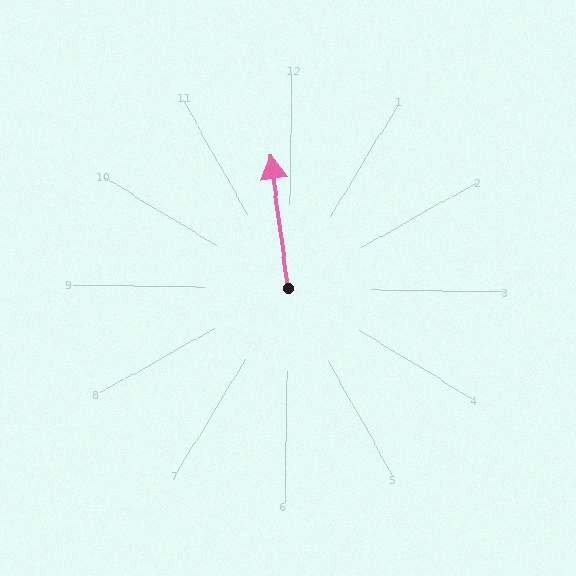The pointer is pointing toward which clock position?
Roughly 12 o'clock.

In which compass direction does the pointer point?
North.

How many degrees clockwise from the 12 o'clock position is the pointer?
Approximately 352 degrees.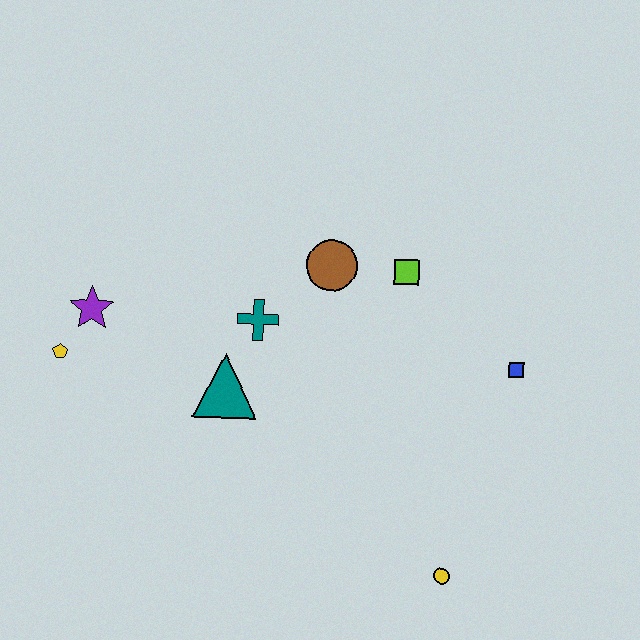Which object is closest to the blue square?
The lime square is closest to the blue square.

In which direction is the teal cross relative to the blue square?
The teal cross is to the left of the blue square.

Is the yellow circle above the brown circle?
No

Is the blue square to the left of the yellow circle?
No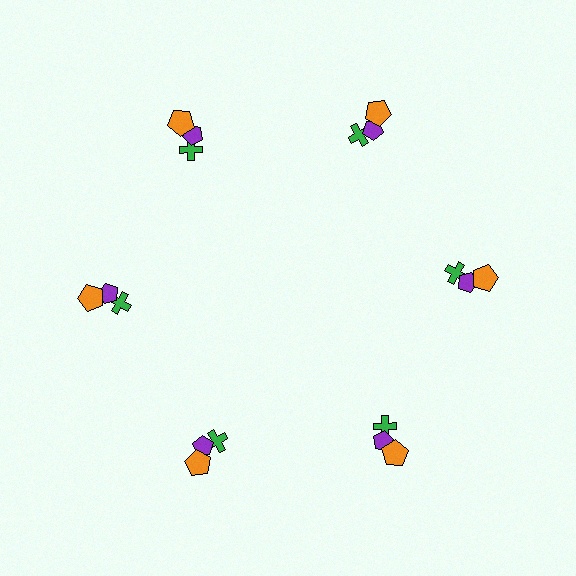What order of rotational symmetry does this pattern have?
This pattern has 6-fold rotational symmetry.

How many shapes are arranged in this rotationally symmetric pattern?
There are 18 shapes, arranged in 6 groups of 3.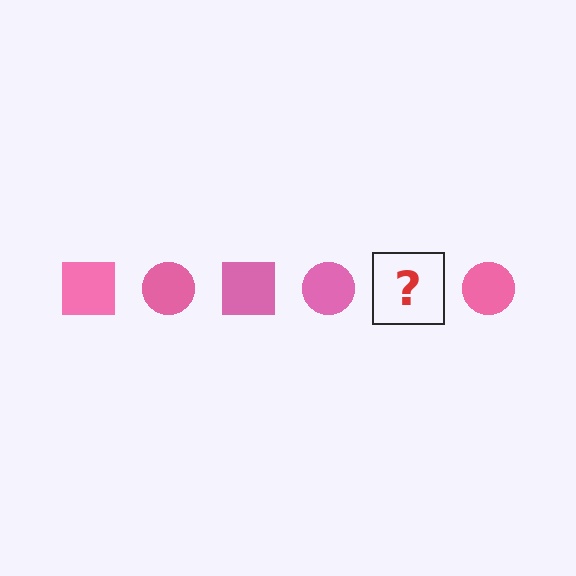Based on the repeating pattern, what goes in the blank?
The blank should be a pink square.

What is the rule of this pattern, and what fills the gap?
The rule is that the pattern cycles through square, circle shapes in pink. The gap should be filled with a pink square.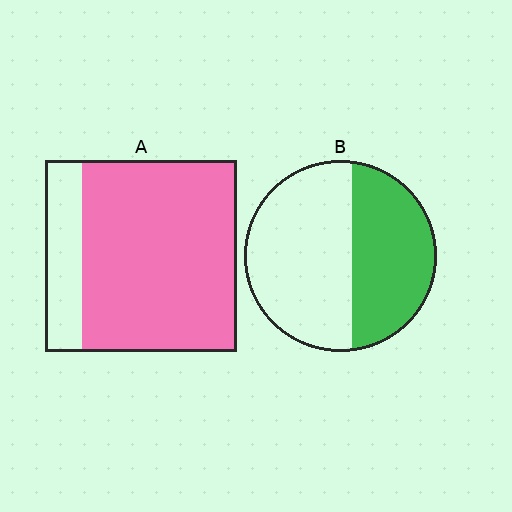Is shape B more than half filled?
No.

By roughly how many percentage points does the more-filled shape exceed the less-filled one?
By roughly 40 percentage points (A over B).